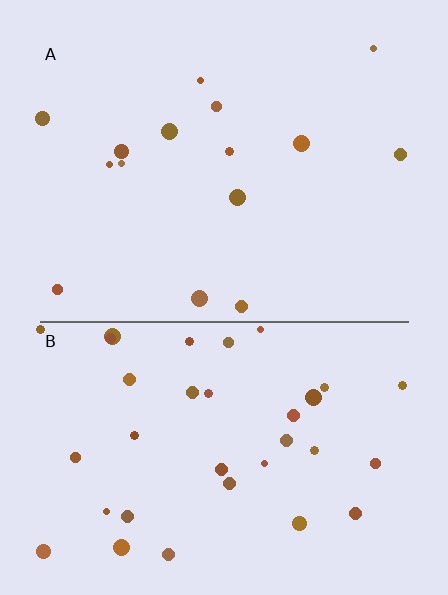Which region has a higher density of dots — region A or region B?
B (the bottom).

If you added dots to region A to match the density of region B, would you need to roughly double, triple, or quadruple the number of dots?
Approximately double.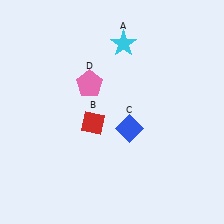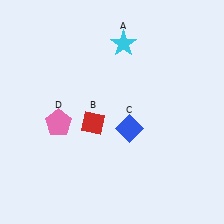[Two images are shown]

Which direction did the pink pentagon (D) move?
The pink pentagon (D) moved down.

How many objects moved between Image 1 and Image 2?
1 object moved between the two images.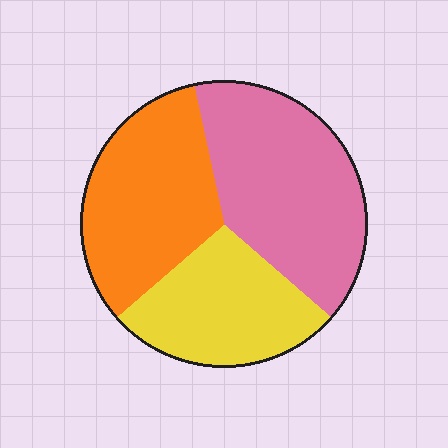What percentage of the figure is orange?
Orange takes up between a quarter and a half of the figure.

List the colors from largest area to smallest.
From largest to smallest: pink, orange, yellow.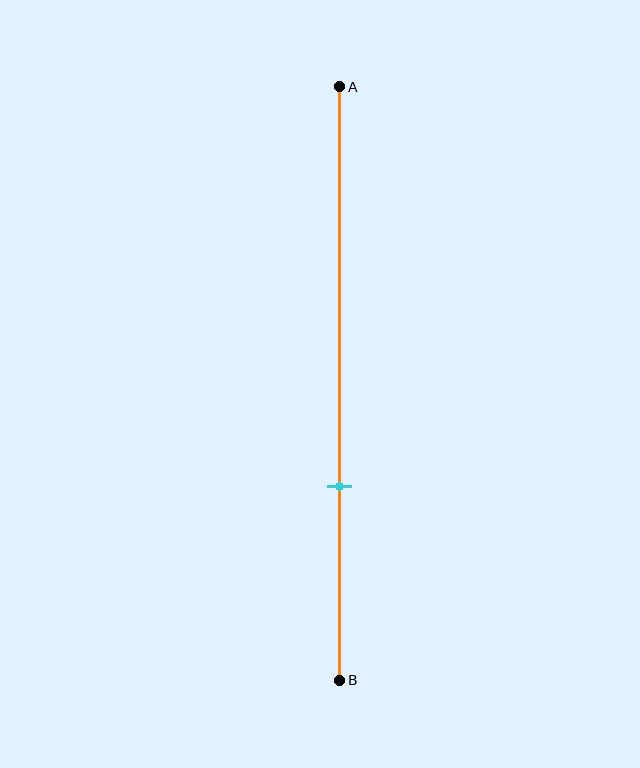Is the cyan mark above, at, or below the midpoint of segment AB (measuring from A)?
The cyan mark is below the midpoint of segment AB.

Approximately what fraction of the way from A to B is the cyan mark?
The cyan mark is approximately 65% of the way from A to B.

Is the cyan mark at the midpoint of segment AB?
No, the mark is at about 65% from A, not at the 50% midpoint.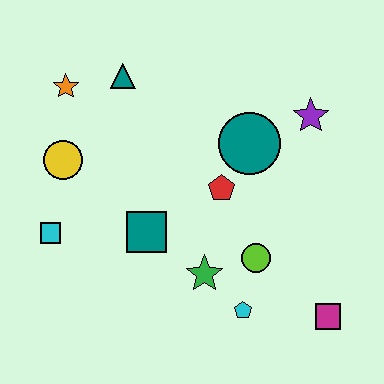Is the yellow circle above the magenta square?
Yes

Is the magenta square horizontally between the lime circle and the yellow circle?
No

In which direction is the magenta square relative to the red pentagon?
The magenta square is below the red pentagon.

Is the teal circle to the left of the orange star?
No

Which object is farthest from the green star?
The orange star is farthest from the green star.